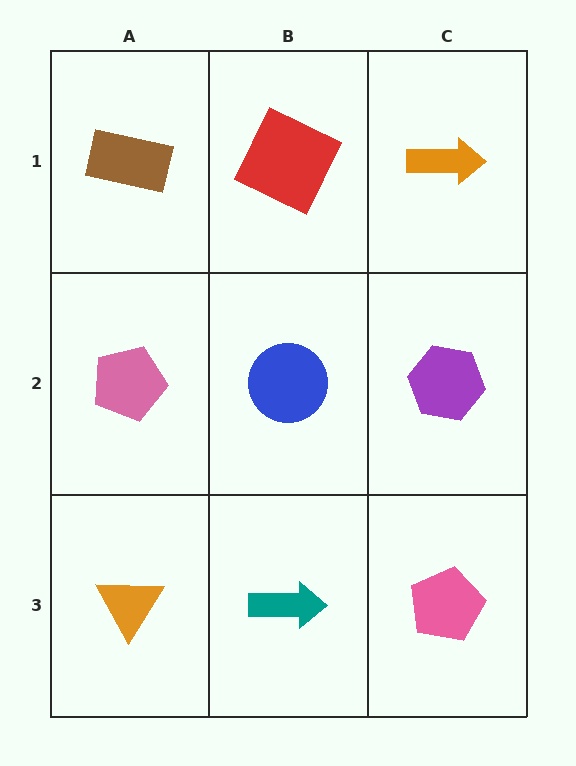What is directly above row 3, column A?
A pink pentagon.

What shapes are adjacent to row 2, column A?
A brown rectangle (row 1, column A), an orange triangle (row 3, column A), a blue circle (row 2, column B).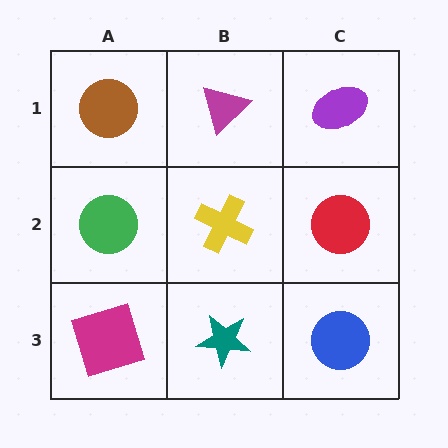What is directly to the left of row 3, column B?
A magenta square.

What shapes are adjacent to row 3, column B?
A yellow cross (row 2, column B), a magenta square (row 3, column A), a blue circle (row 3, column C).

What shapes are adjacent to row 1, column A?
A green circle (row 2, column A), a magenta triangle (row 1, column B).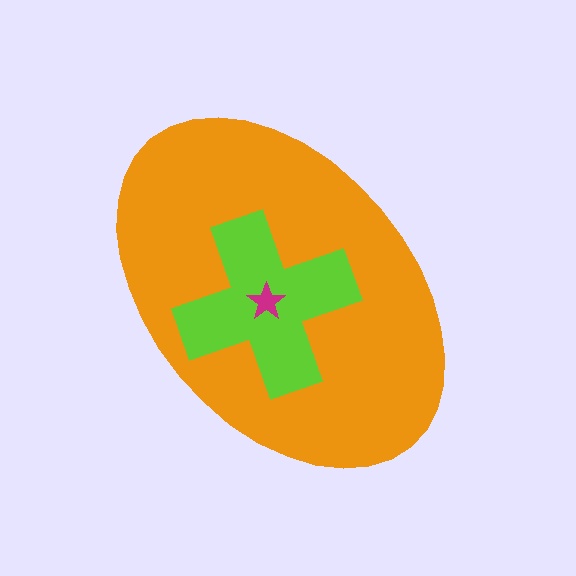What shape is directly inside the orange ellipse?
The lime cross.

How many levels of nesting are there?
3.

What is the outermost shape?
The orange ellipse.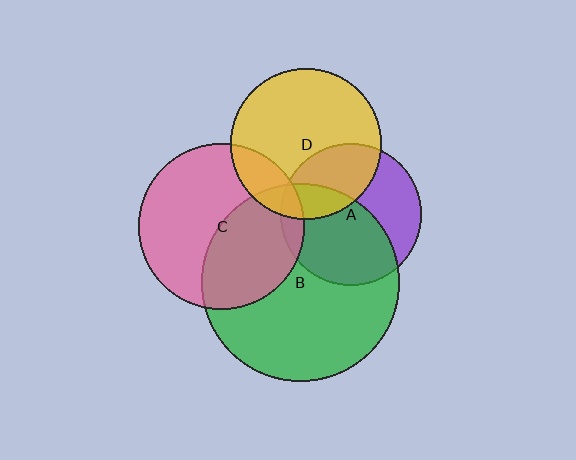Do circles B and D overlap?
Yes.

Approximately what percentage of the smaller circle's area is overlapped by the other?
Approximately 15%.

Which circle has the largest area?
Circle B (green).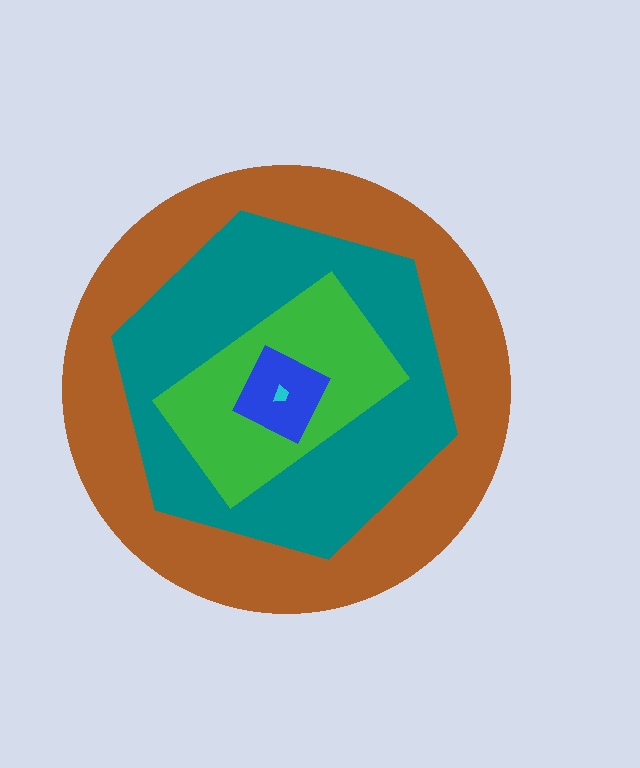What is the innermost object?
The cyan trapezoid.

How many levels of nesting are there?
5.